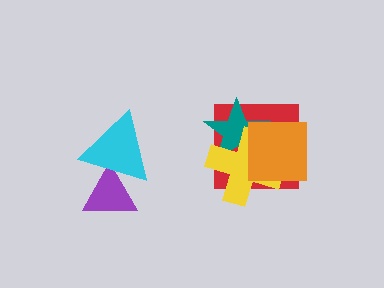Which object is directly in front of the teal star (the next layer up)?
The yellow cross is directly in front of the teal star.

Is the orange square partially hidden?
No, no other shape covers it.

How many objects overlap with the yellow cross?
3 objects overlap with the yellow cross.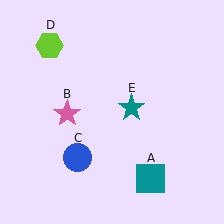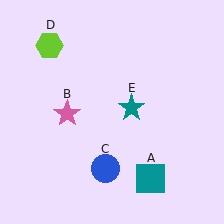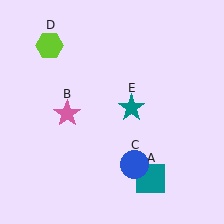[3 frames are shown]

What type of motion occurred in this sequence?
The blue circle (object C) rotated counterclockwise around the center of the scene.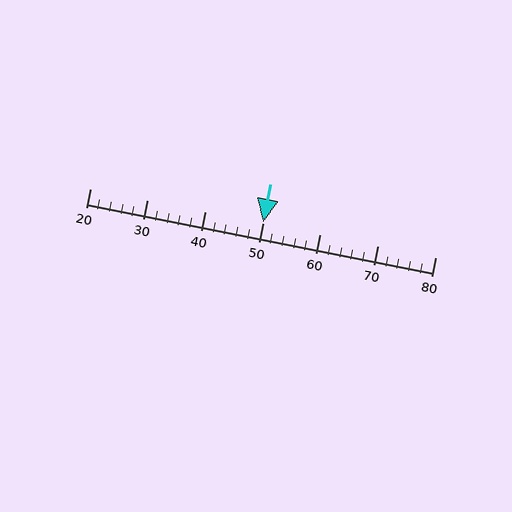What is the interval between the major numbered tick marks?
The major tick marks are spaced 10 units apart.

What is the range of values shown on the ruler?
The ruler shows values from 20 to 80.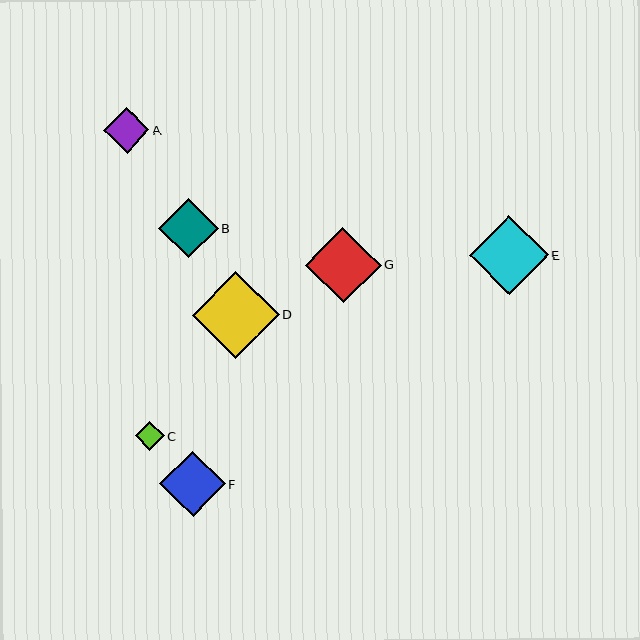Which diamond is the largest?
Diamond D is the largest with a size of approximately 87 pixels.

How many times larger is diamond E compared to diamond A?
Diamond E is approximately 1.7 times the size of diamond A.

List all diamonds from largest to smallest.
From largest to smallest: D, E, G, F, B, A, C.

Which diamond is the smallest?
Diamond C is the smallest with a size of approximately 28 pixels.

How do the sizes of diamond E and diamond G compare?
Diamond E and diamond G are approximately the same size.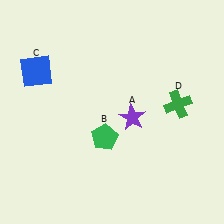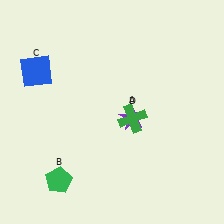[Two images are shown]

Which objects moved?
The objects that moved are: the green pentagon (B), the green cross (D).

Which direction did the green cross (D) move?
The green cross (D) moved left.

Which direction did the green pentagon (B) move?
The green pentagon (B) moved left.